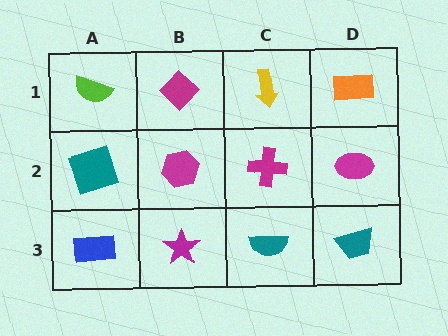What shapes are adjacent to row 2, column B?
A magenta diamond (row 1, column B), a magenta star (row 3, column B), a teal square (row 2, column A), a magenta cross (row 2, column C).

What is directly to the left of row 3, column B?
A blue rectangle.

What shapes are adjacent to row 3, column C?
A magenta cross (row 2, column C), a magenta star (row 3, column B), a teal trapezoid (row 3, column D).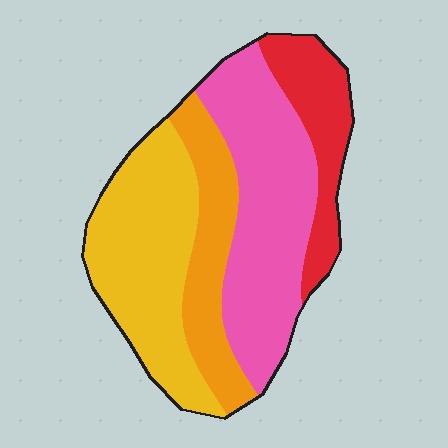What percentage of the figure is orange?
Orange covers 18% of the figure.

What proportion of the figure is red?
Red covers about 15% of the figure.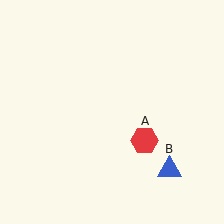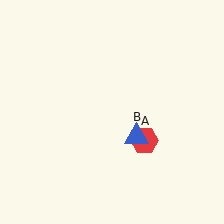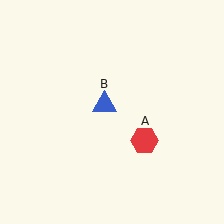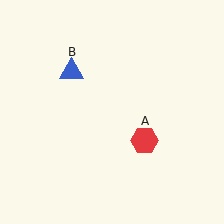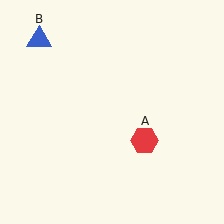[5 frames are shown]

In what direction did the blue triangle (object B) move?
The blue triangle (object B) moved up and to the left.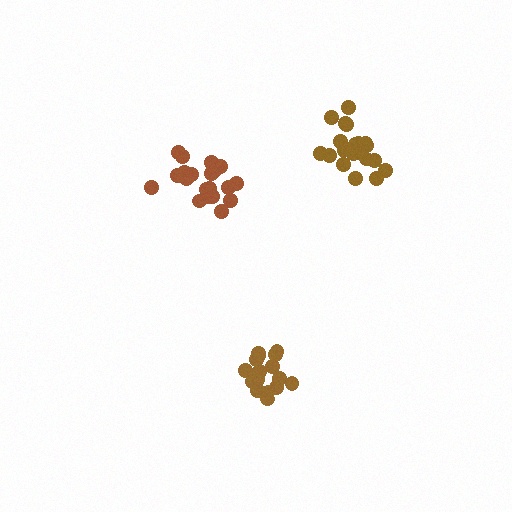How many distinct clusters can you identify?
There are 3 distinct clusters.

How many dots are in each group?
Group 1: 17 dots, Group 2: 20 dots, Group 3: 21 dots (58 total).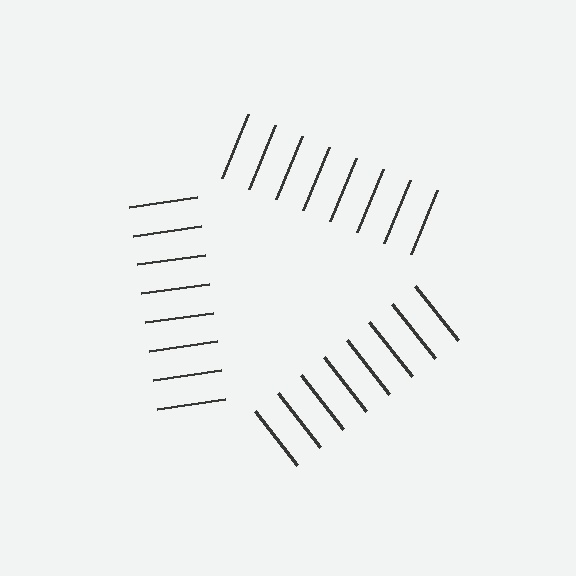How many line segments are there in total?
24 — 8 along each of the 3 edges.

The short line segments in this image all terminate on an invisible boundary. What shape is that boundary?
An illusory triangle — the line segments terminate on its edges but no continuous stroke is drawn.